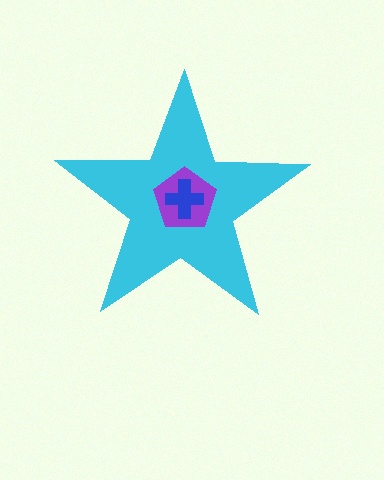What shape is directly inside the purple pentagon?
The blue cross.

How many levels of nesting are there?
3.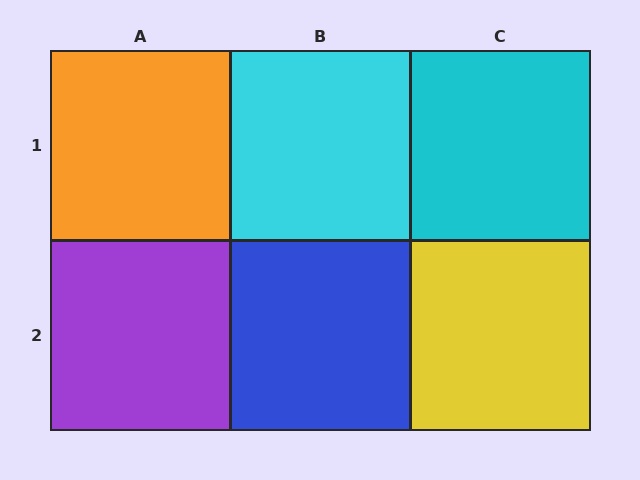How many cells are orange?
1 cell is orange.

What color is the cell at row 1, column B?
Cyan.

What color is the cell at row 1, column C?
Cyan.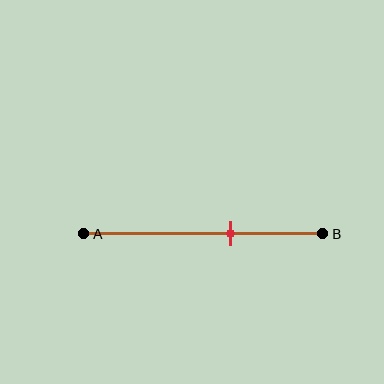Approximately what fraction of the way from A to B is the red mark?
The red mark is approximately 60% of the way from A to B.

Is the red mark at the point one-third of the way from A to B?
No, the mark is at about 60% from A, not at the 33% one-third point.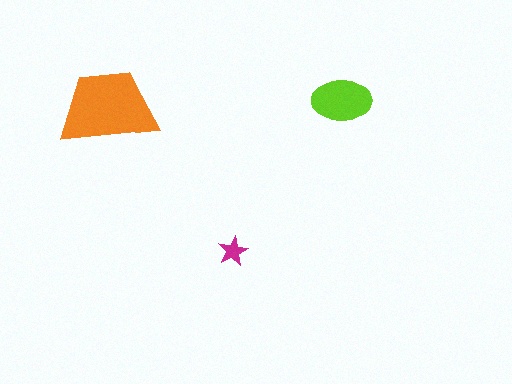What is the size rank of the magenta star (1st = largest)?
3rd.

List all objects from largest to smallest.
The orange trapezoid, the lime ellipse, the magenta star.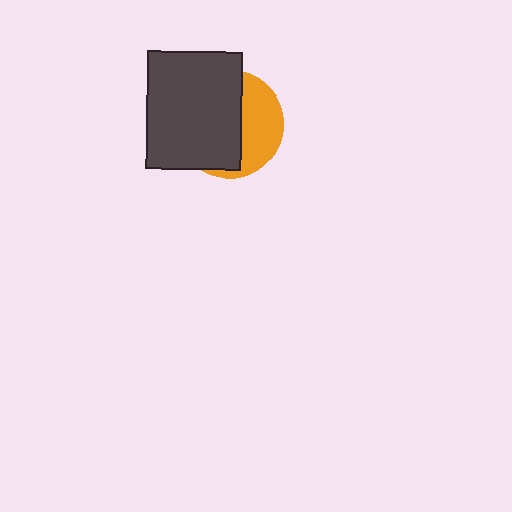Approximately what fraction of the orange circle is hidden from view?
Roughly 62% of the orange circle is hidden behind the dark gray rectangle.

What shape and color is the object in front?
The object in front is a dark gray rectangle.